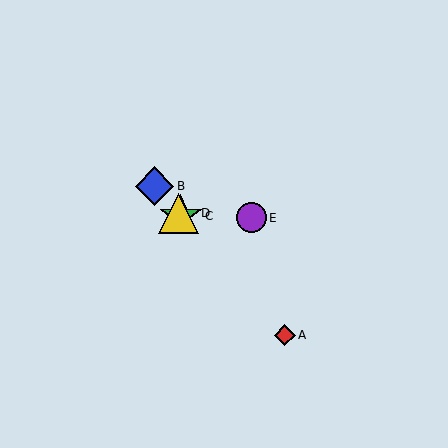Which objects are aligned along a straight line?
Objects A, B, C, D are aligned along a straight line.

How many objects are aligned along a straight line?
4 objects (A, B, C, D) are aligned along a straight line.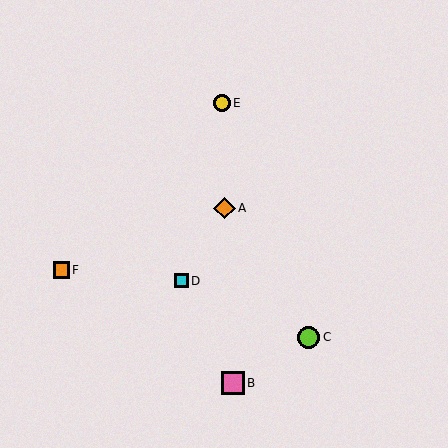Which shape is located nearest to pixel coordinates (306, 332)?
The lime circle (labeled C) at (309, 337) is nearest to that location.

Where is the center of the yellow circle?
The center of the yellow circle is at (222, 103).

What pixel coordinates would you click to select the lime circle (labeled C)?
Click at (309, 337) to select the lime circle C.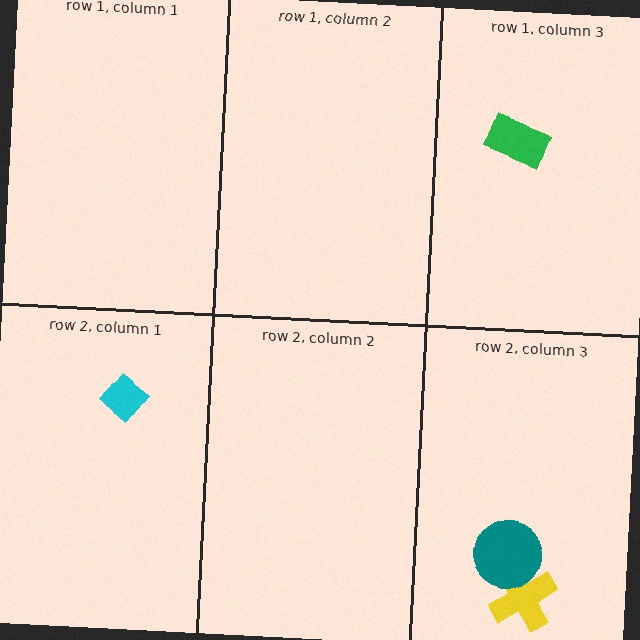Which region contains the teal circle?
The row 2, column 3 region.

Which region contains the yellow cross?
The row 2, column 3 region.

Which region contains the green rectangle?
The row 1, column 3 region.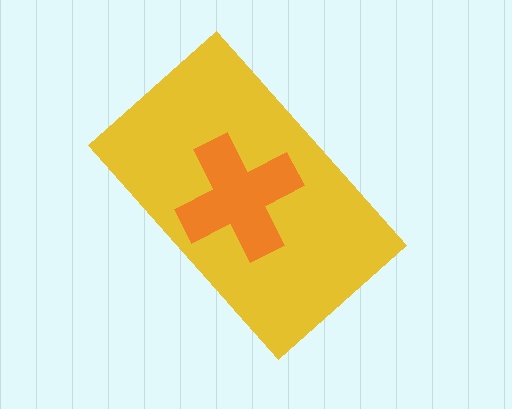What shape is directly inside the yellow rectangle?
The orange cross.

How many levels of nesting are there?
2.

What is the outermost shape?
The yellow rectangle.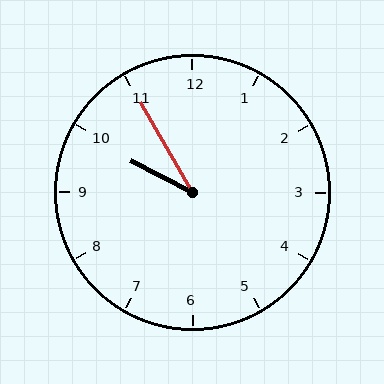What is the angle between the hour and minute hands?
Approximately 32 degrees.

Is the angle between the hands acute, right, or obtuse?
It is acute.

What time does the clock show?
9:55.